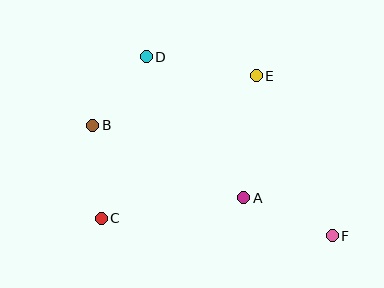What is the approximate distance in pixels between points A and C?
The distance between A and C is approximately 143 pixels.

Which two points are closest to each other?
Points B and D are closest to each other.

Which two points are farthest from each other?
Points B and F are farthest from each other.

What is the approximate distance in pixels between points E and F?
The distance between E and F is approximately 177 pixels.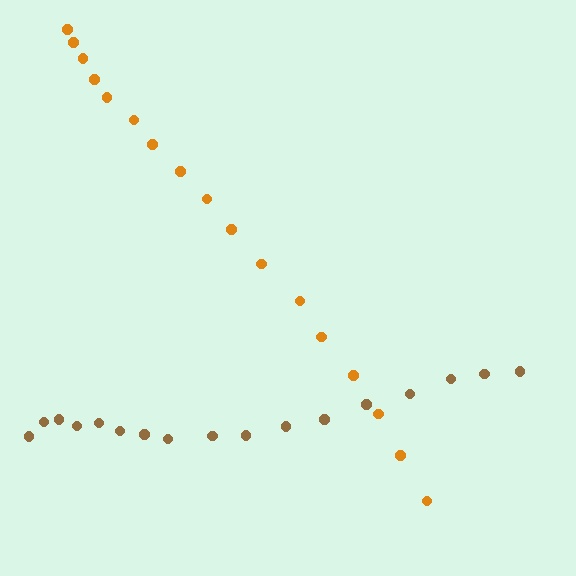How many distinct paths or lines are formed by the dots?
There are 2 distinct paths.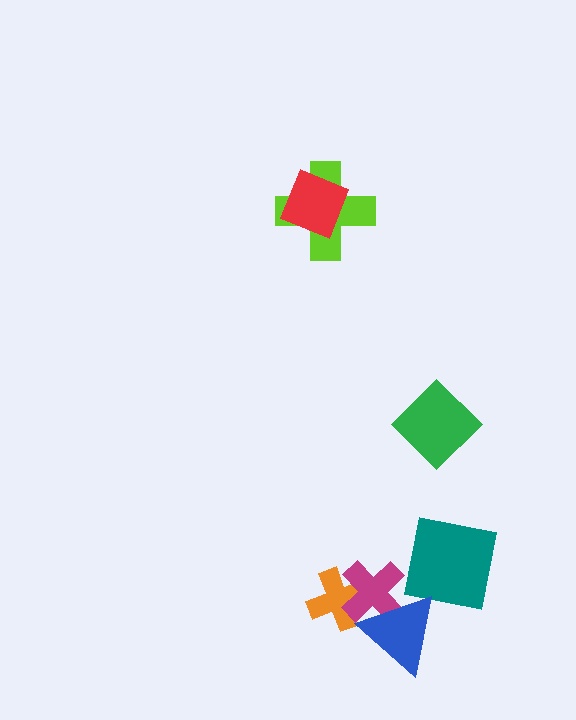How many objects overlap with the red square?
1 object overlaps with the red square.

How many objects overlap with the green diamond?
0 objects overlap with the green diamond.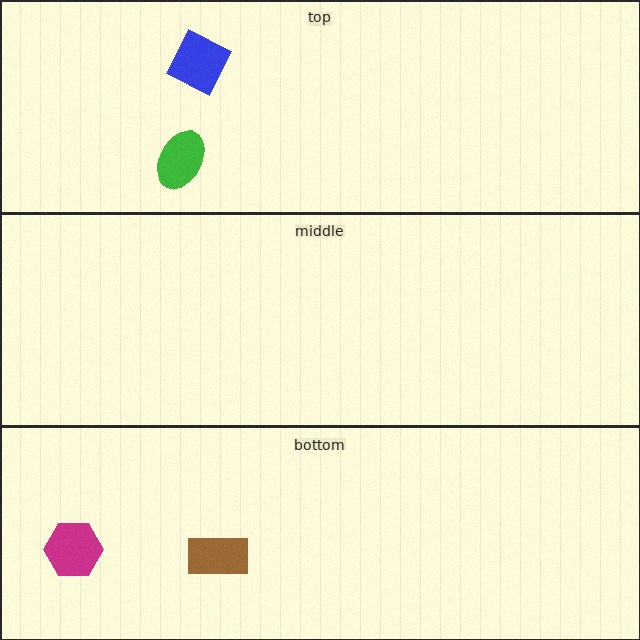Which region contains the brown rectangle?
The bottom region.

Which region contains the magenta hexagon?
The bottom region.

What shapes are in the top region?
The blue diamond, the green ellipse.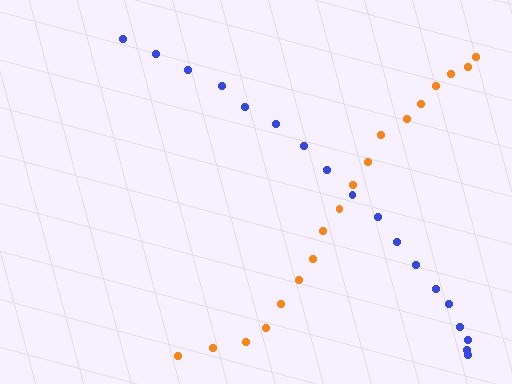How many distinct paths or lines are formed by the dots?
There are 2 distinct paths.